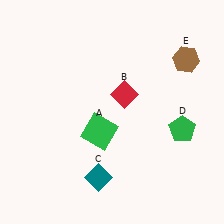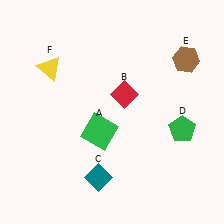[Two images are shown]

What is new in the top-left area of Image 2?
A yellow triangle (F) was added in the top-left area of Image 2.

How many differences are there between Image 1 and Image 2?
There is 1 difference between the two images.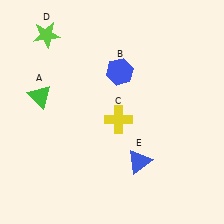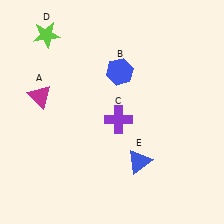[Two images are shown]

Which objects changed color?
A changed from green to magenta. C changed from yellow to purple.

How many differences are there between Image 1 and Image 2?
There are 2 differences between the two images.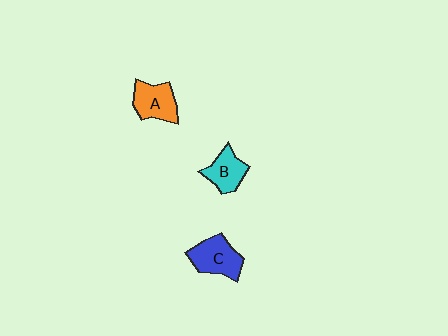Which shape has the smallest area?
Shape B (cyan).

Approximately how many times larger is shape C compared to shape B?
Approximately 1.3 times.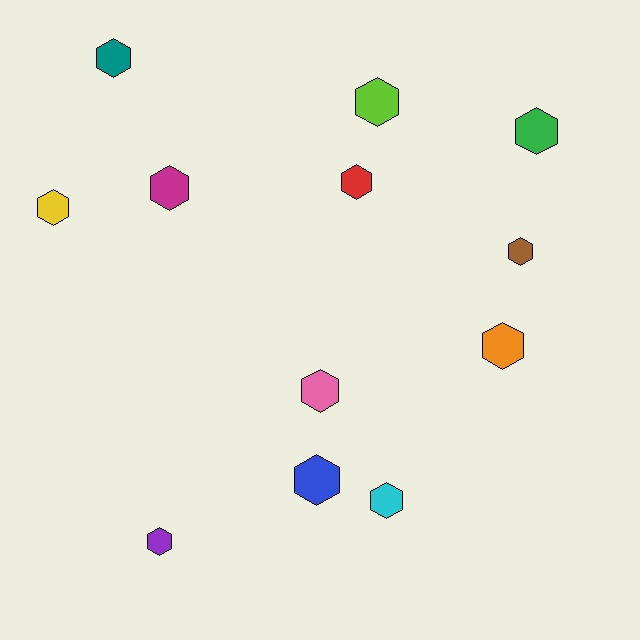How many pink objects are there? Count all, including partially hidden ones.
There is 1 pink object.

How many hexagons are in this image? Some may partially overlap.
There are 12 hexagons.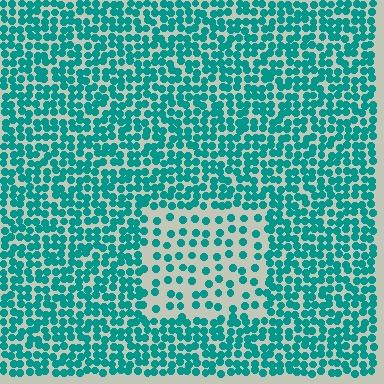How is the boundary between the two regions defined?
The boundary is defined by a change in element density (approximately 2.2x ratio). All elements are the same color, size, and shape.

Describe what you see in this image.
The image contains small teal elements arranged at two different densities. A rectangle-shaped region is visible where the elements are less densely packed than the surrounding area.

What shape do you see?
I see a rectangle.